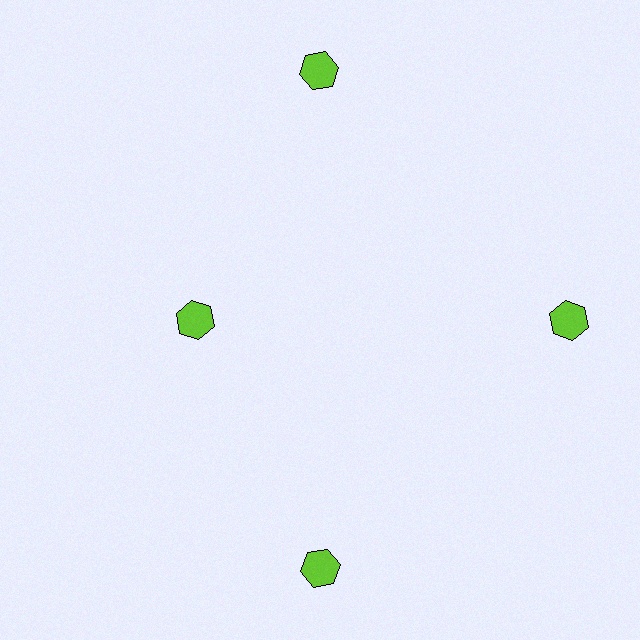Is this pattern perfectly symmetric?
No. The 4 lime hexagons are arranged in a ring, but one element near the 9 o'clock position is pulled inward toward the center, breaking the 4-fold rotational symmetry.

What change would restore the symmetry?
The symmetry would be restored by moving it outward, back onto the ring so that all 4 hexagons sit at equal angles and equal distance from the center.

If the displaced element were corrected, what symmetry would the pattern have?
It would have 4-fold rotational symmetry — the pattern would map onto itself every 90 degrees.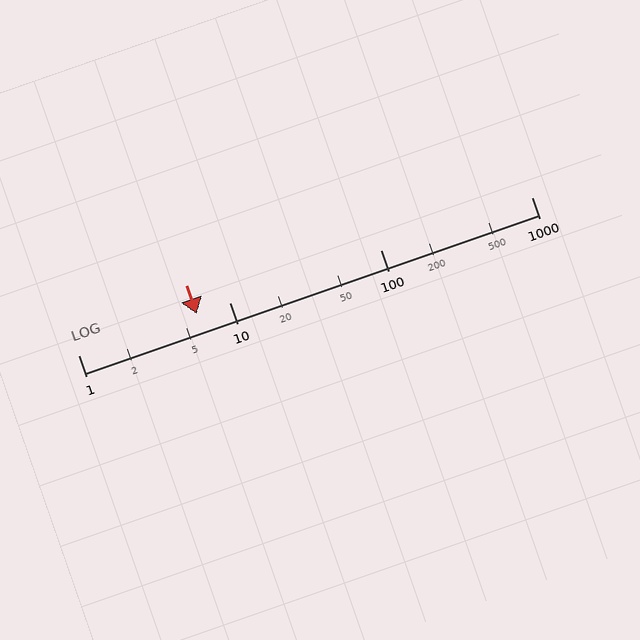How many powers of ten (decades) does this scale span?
The scale spans 3 decades, from 1 to 1000.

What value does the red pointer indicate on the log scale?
The pointer indicates approximately 6.1.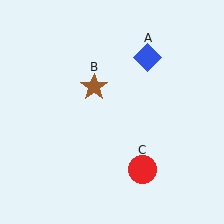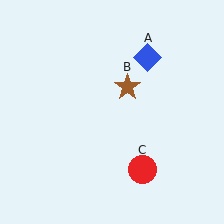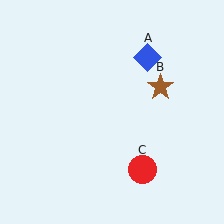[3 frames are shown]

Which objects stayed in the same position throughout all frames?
Blue diamond (object A) and red circle (object C) remained stationary.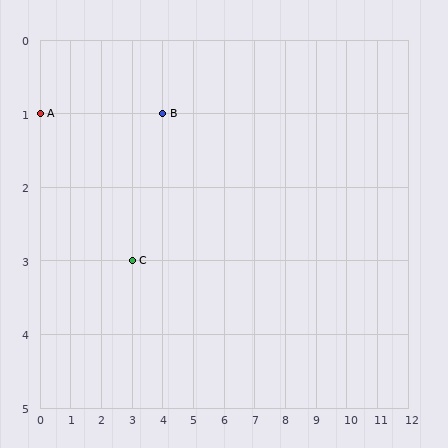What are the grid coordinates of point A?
Point A is at grid coordinates (0, 1).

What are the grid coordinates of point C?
Point C is at grid coordinates (3, 3).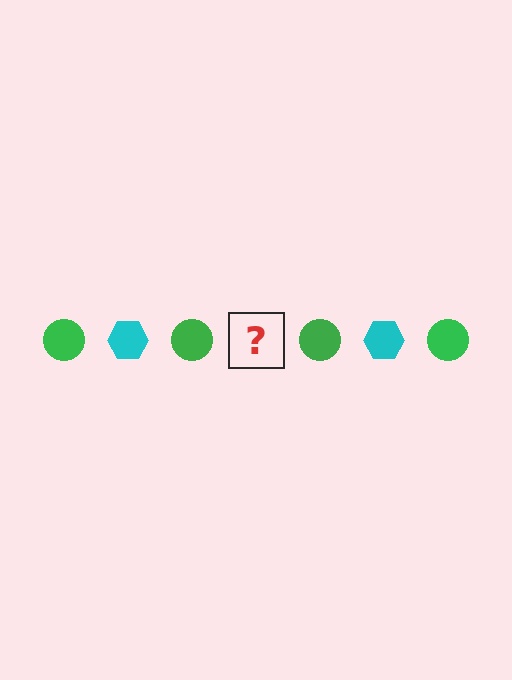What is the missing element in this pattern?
The missing element is a cyan hexagon.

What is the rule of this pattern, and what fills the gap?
The rule is that the pattern alternates between green circle and cyan hexagon. The gap should be filled with a cyan hexagon.